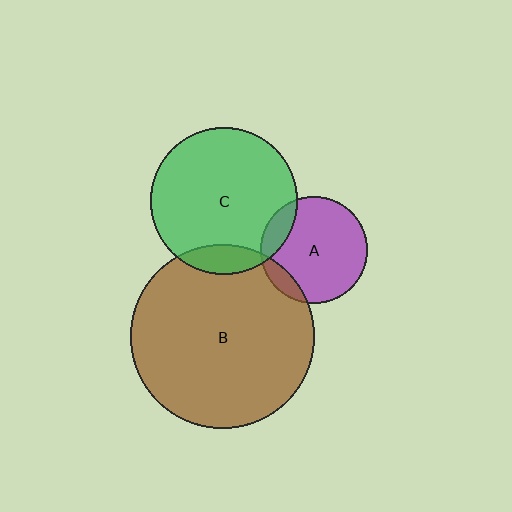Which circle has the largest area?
Circle B (brown).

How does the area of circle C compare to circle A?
Approximately 1.9 times.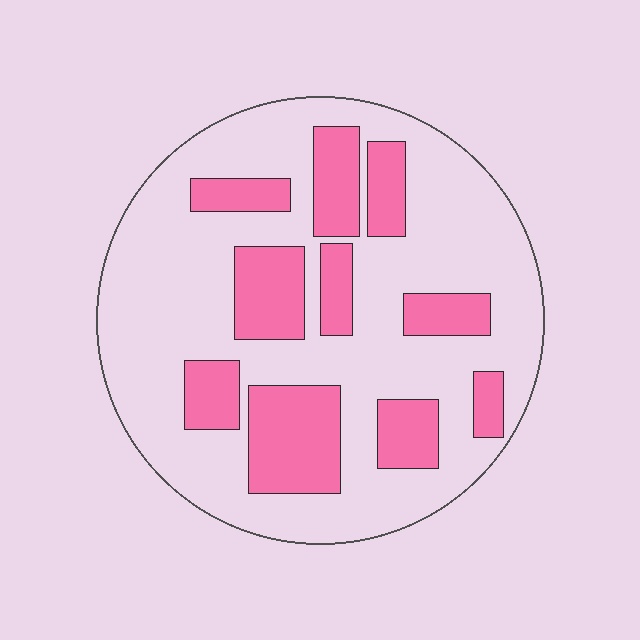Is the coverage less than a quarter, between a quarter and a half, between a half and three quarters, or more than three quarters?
Between a quarter and a half.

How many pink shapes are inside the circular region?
10.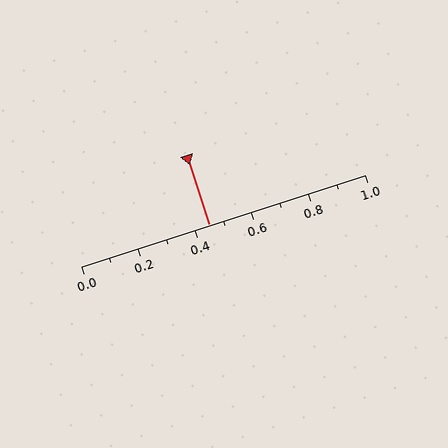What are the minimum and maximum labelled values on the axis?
The axis runs from 0.0 to 1.0.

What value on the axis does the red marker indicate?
The marker indicates approximately 0.45.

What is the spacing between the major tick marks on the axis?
The major ticks are spaced 0.2 apart.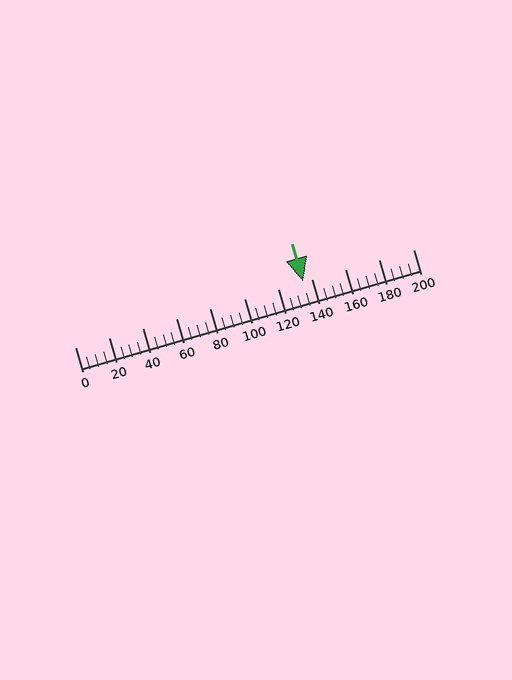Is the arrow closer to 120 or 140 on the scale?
The arrow is closer to 140.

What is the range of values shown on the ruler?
The ruler shows values from 0 to 200.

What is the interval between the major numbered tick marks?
The major tick marks are spaced 20 units apart.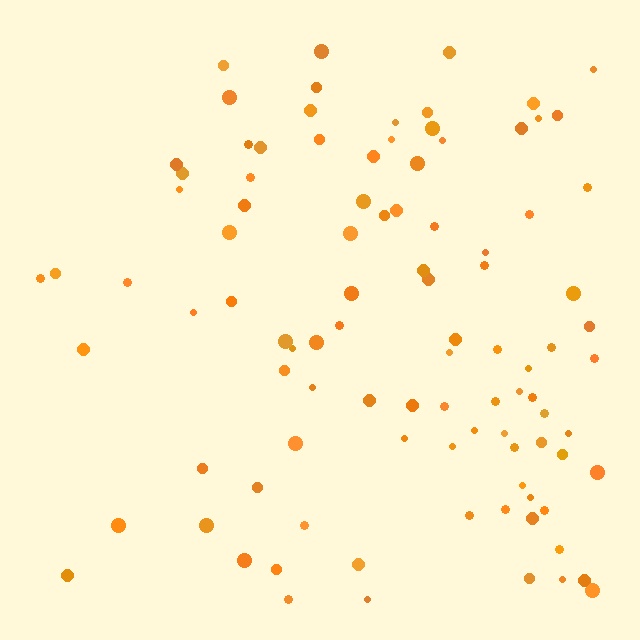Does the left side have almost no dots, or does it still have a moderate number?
Still a moderate number, just noticeably fewer than the right.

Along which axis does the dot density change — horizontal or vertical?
Horizontal.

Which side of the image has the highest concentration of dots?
The right.